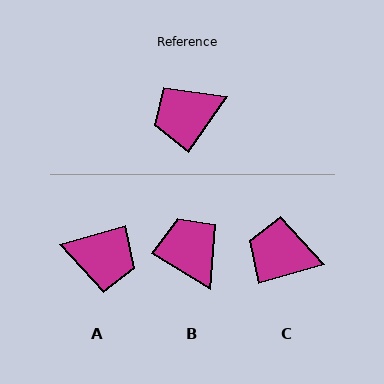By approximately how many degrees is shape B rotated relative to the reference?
Approximately 87 degrees clockwise.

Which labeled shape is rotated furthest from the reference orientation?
A, about 141 degrees away.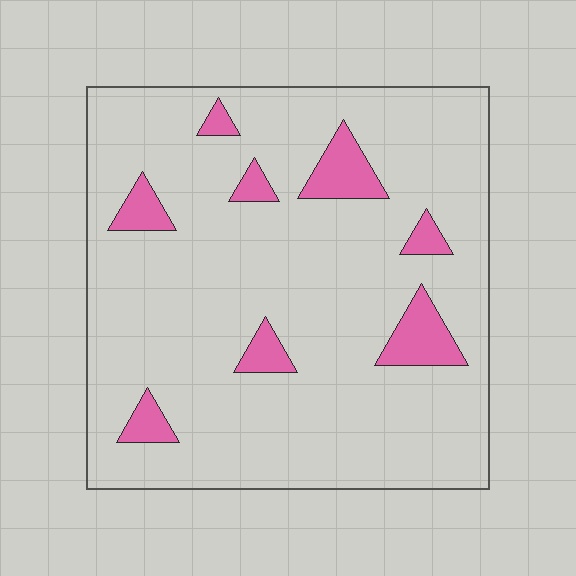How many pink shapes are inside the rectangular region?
8.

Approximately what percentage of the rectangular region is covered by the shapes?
Approximately 10%.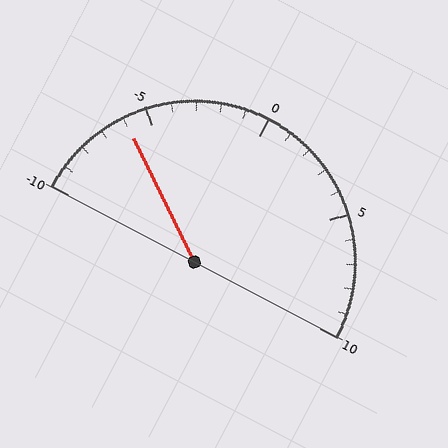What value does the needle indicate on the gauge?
The needle indicates approximately -6.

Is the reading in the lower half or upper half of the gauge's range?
The reading is in the lower half of the range (-10 to 10).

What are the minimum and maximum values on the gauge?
The gauge ranges from -10 to 10.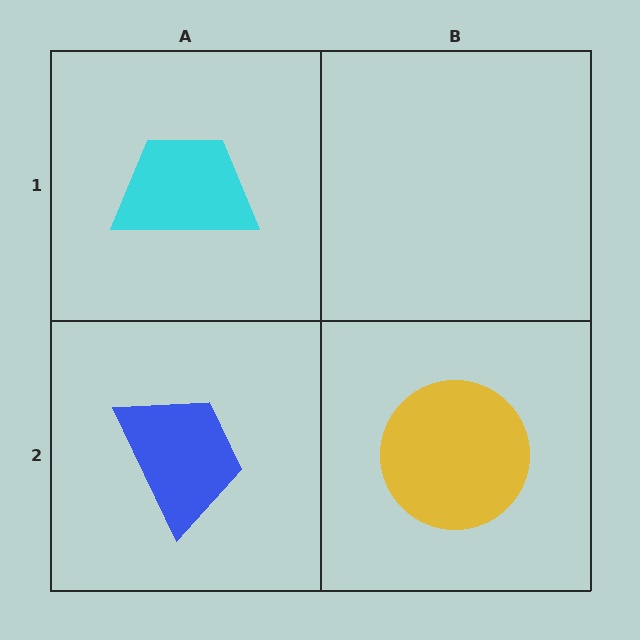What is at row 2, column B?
A yellow circle.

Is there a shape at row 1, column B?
No, that cell is empty.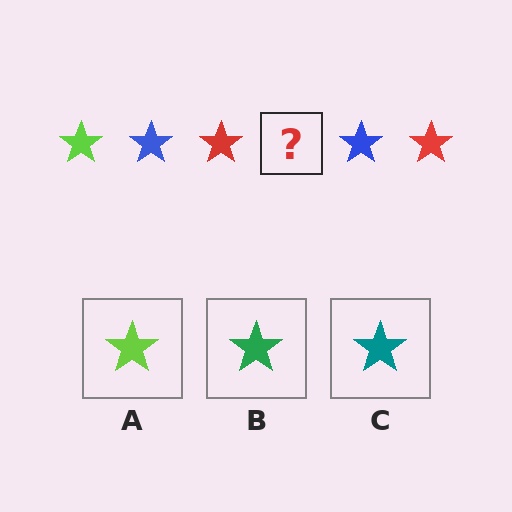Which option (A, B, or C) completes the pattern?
A.